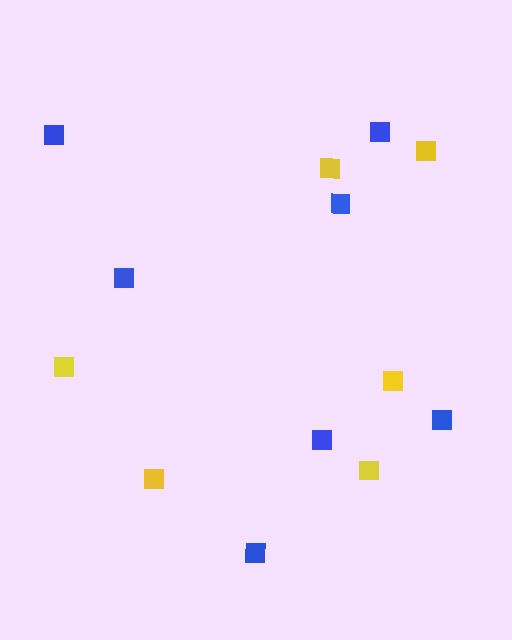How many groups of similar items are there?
There are 2 groups: one group of blue squares (7) and one group of yellow squares (6).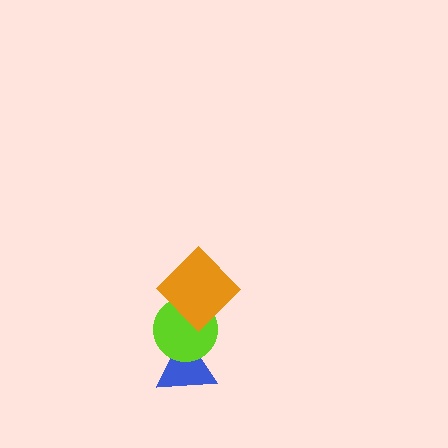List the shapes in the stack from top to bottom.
From top to bottom: the orange diamond, the lime circle, the blue triangle.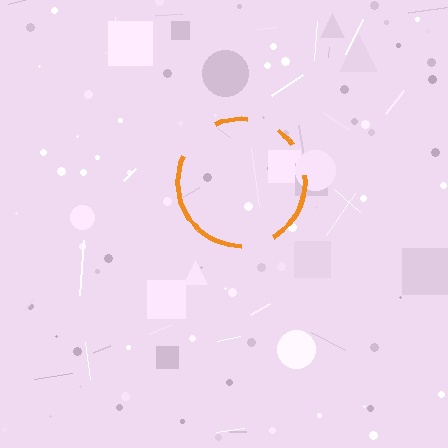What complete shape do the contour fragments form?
The contour fragments form a circle.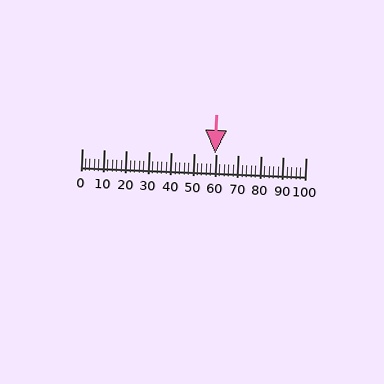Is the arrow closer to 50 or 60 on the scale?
The arrow is closer to 60.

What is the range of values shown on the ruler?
The ruler shows values from 0 to 100.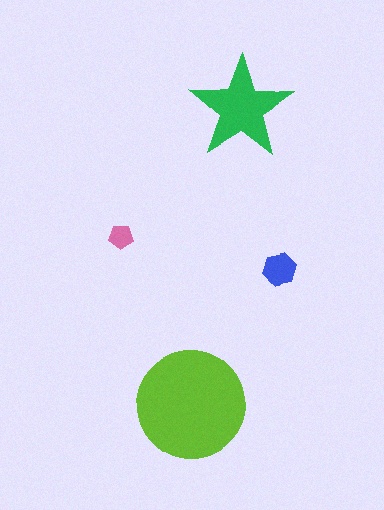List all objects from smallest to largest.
The pink pentagon, the blue hexagon, the green star, the lime circle.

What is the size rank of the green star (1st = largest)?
2nd.